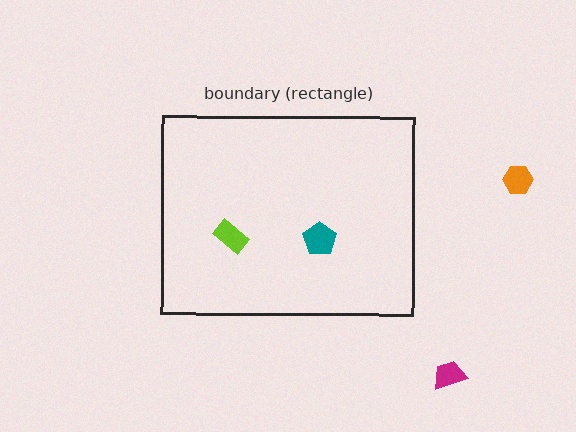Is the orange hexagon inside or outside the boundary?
Outside.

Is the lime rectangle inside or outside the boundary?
Inside.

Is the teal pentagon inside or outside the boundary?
Inside.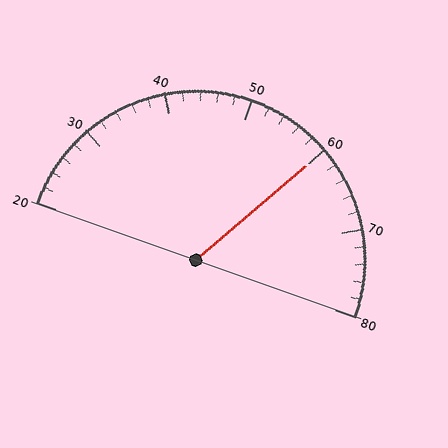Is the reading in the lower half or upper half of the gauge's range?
The reading is in the upper half of the range (20 to 80).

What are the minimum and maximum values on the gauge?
The gauge ranges from 20 to 80.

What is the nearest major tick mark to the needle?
The nearest major tick mark is 60.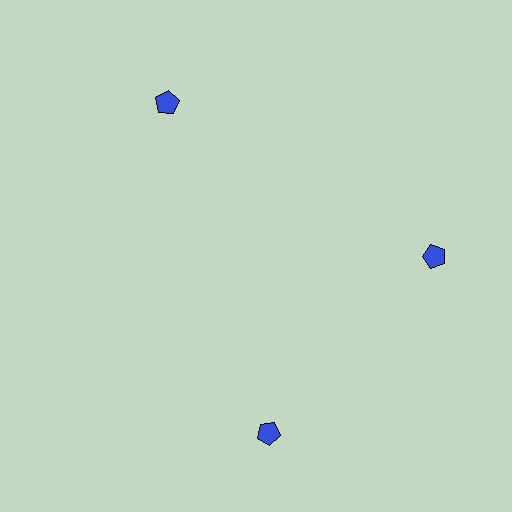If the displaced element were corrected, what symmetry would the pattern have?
It would have 3-fold rotational symmetry — the pattern would map onto itself every 120 degrees.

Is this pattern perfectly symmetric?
No. The 3 blue pentagons are arranged in a ring, but one element near the 7 o'clock position is rotated out of alignment along the ring, breaking the 3-fold rotational symmetry.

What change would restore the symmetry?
The symmetry would be restored by rotating it back into even spacing with its neighbors so that all 3 pentagons sit at equal angles and equal distance from the center.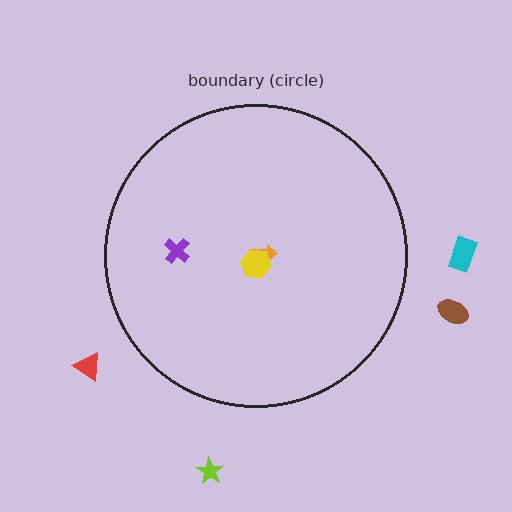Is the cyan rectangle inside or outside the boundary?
Outside.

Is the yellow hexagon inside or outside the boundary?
Inside.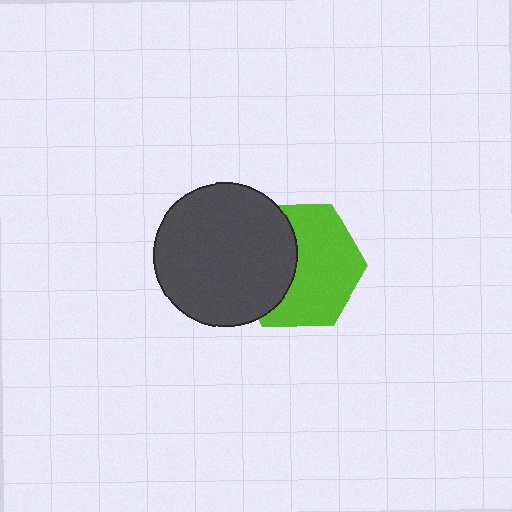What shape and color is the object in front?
The object in front is a dark gray circle.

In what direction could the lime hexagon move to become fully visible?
The lime hexagon could move right. That would shift it out from behind the dark gray circle entirely.